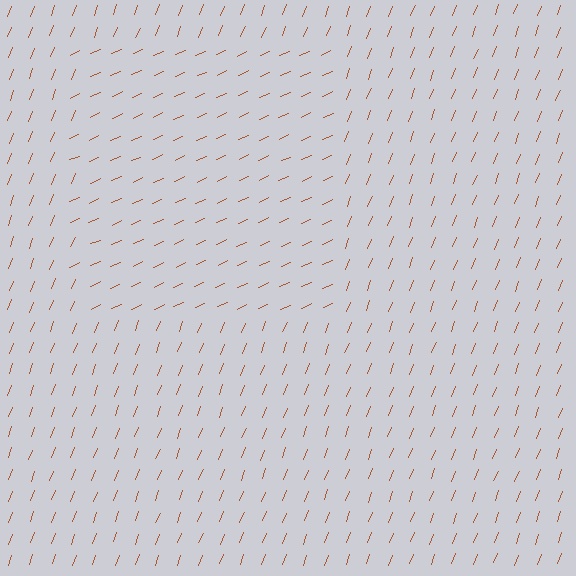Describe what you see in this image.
The image is filled with small brown line segments. A rectangle region in the image has lines oriented differently from the surrounding lines, creating a visible texture boundary.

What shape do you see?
I see a rectangle.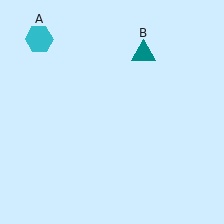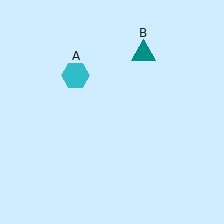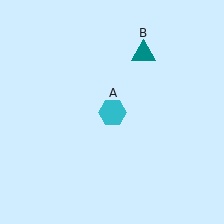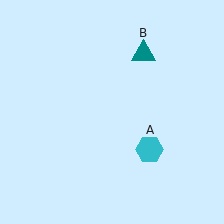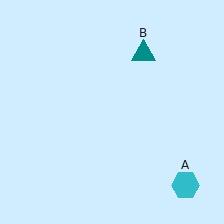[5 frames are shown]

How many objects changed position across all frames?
1 object changed position: cyan hexagon (object A).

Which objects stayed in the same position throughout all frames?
Teal triangle (object B) remained stationary.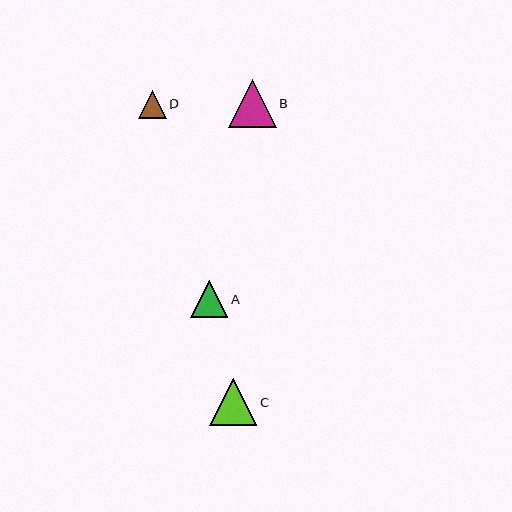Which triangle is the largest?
Triangle B is the largest with a size of approximately 48 pixels.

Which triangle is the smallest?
Triangle D is the smallest with a size of approximately 28 pixels.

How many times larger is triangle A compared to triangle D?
Triangle A is approximately 1.3 times the size of triangle D.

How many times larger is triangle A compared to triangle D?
Triangle A is approximately 1.3 times the size of triangle D.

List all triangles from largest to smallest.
From largest to smallest: B, C, A, D.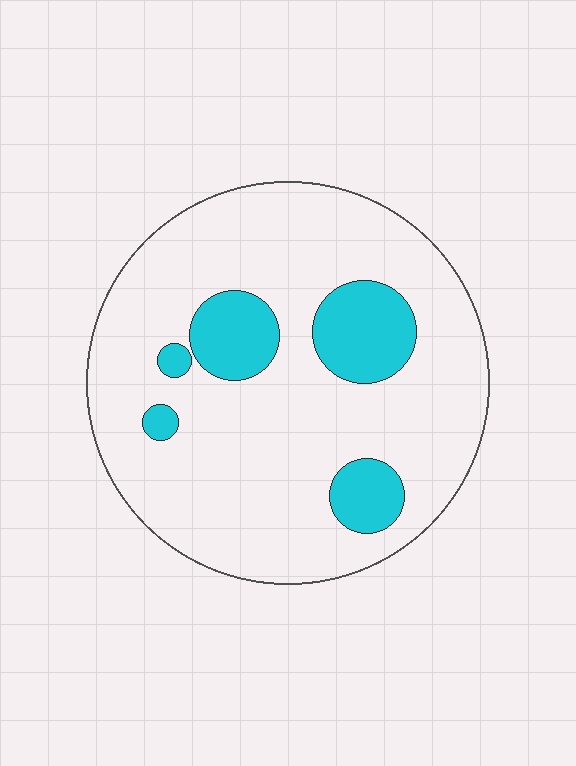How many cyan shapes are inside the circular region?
5.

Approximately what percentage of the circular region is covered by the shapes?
Approximately 15%.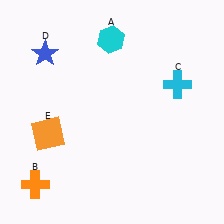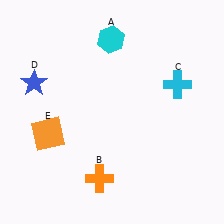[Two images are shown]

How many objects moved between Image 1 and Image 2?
2 objects moved between the two images.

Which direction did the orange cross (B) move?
The orange cross (B) moved right.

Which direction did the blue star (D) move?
The blue star (D) moved down.